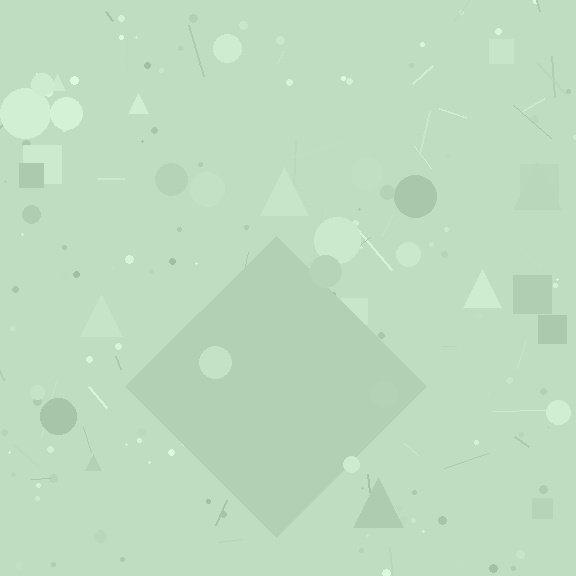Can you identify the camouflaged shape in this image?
The camouflaged shape is a diamond.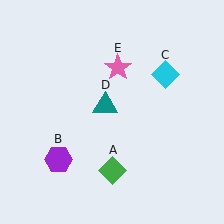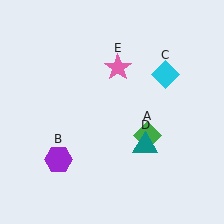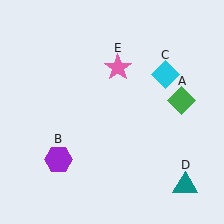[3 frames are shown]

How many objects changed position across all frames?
2 objects changed position: green diamond (object A), teal triangle (object D).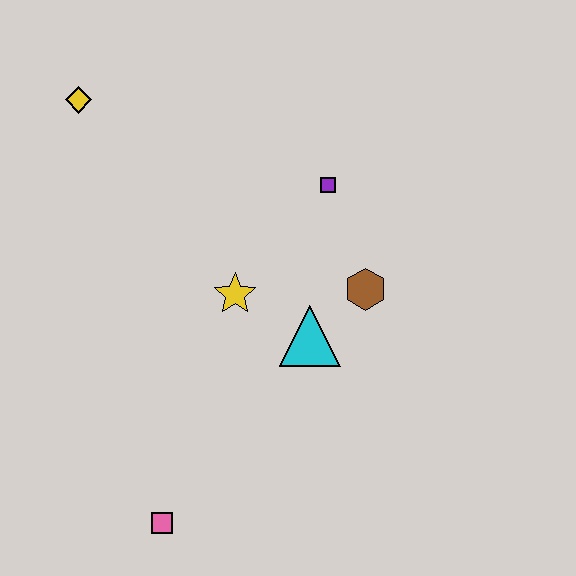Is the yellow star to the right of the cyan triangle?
No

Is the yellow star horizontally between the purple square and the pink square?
Yes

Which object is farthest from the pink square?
The yellow diamond is farthest from the pink square.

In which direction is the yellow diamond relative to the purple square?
The yellow diamond is to the left of the purple square.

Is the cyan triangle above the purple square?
No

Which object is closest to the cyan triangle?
The brown hexagon is closest to the cyan triangle.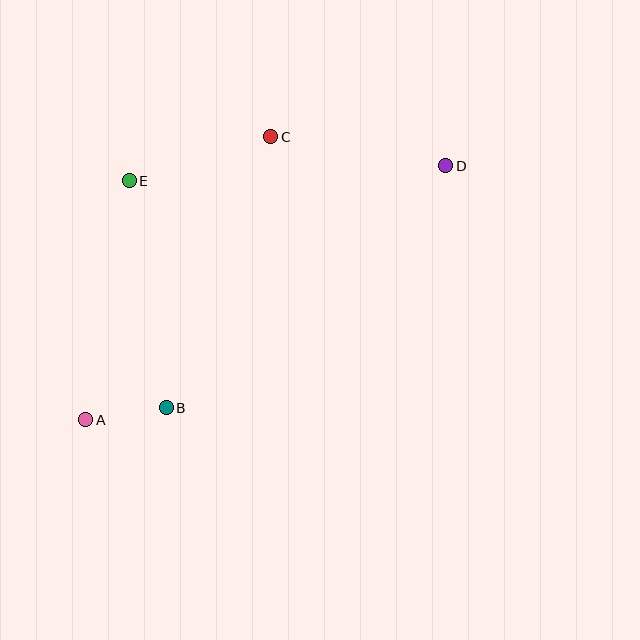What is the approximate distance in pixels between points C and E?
The distance between C and E is approximately 148 pixels.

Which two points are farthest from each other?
Points A and D are farthest from each other.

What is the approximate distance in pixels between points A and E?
The distance between A and E is approximately 243 pixels.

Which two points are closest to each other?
Points A and B are closest to each other.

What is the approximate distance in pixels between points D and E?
The distance between D and E is approximately 317 pixels.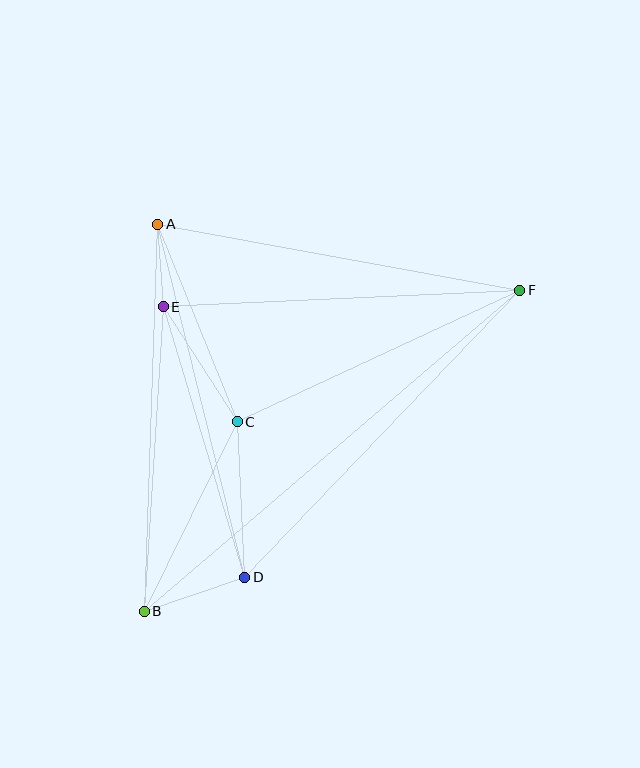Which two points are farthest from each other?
Points B and F are farthest from each other.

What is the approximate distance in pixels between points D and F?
The distance between D and F is approximately 398 pixels.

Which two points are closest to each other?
Points A and E are closest to each other.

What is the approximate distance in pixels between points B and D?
The distance between B and D is approximately 106 pixels.